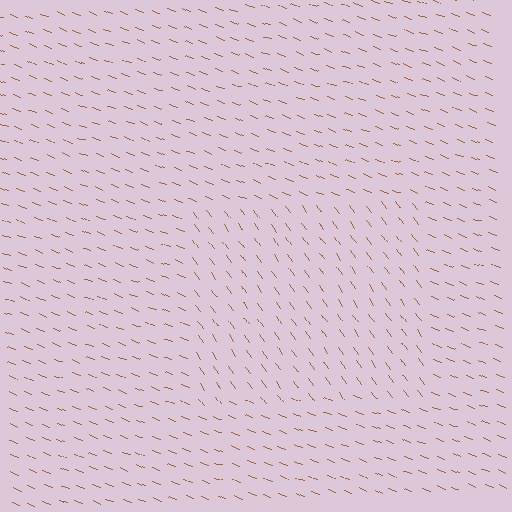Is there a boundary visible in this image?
Yes, there is a texture boundary formed by a change in line orientation.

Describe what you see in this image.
The image is filled with small brown line segments. A rectangle region in the image has lines oriented differently from the surrounding lines, creating a visible texture boundary.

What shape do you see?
I see a rectangle.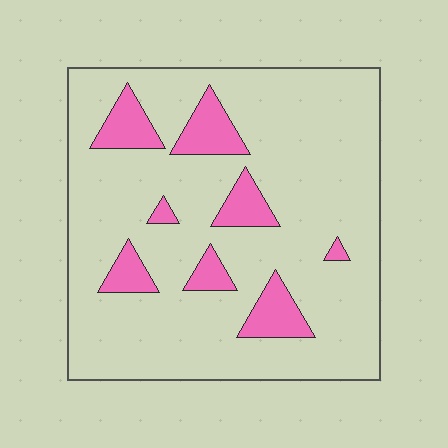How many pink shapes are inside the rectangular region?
8.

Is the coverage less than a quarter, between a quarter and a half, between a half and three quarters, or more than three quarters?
Less than a quarter.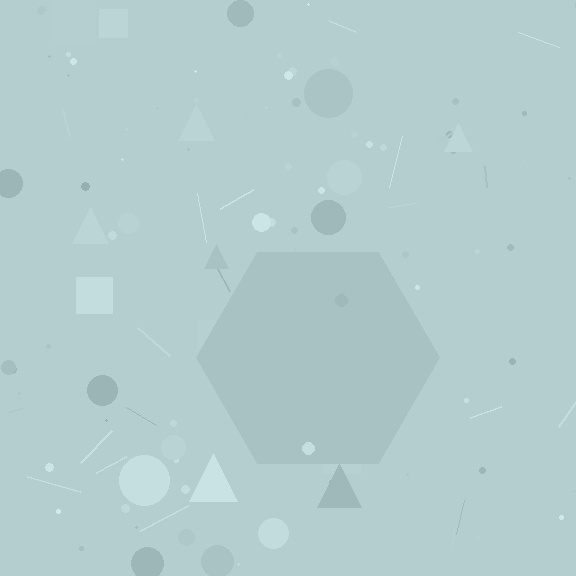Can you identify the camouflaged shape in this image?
The camouflaged shape is a hexagon.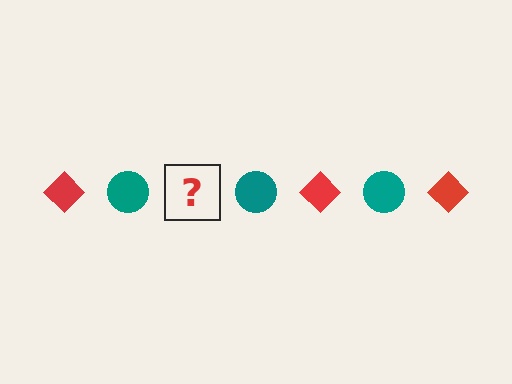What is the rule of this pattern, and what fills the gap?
The rule is that the pattern alternates between red diamond and teal circle. The gap should be filled with a red diamond.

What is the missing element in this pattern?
The missing element is a red diamond.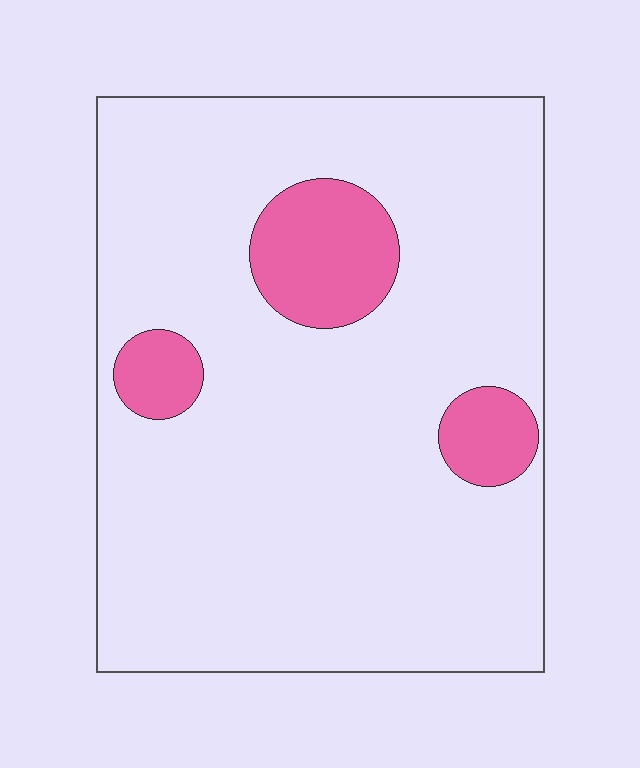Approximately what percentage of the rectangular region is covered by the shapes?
Approximately 10%.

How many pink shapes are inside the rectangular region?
3.